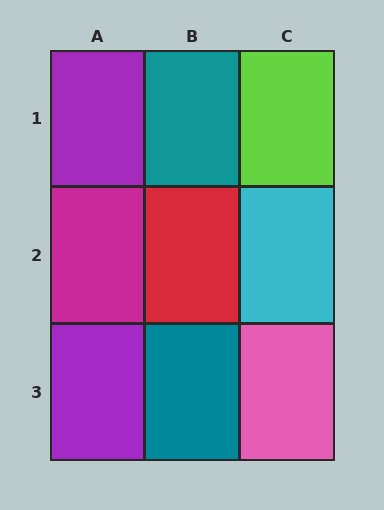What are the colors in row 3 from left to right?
Purple, teal, pink.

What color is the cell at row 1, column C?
Lime.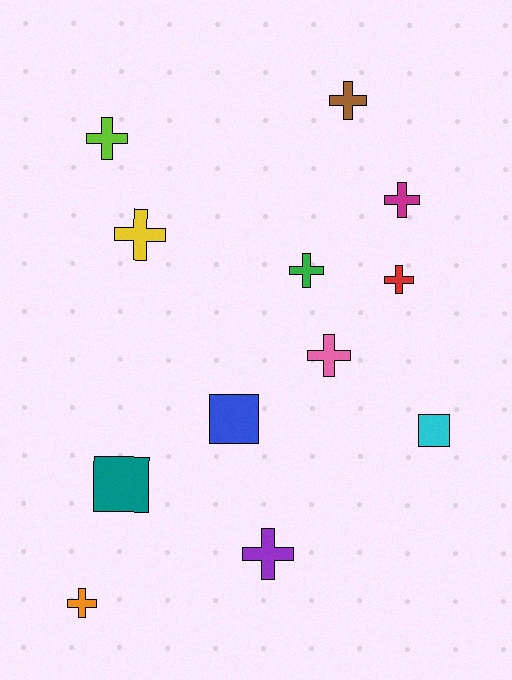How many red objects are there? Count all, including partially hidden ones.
There is 1 red object.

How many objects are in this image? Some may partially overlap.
There are 12 objects.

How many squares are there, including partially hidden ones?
There are 3 squares.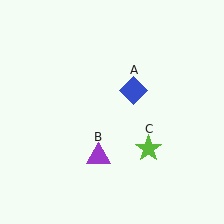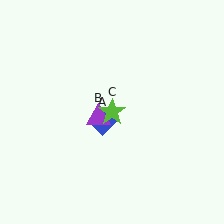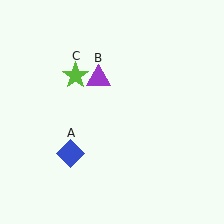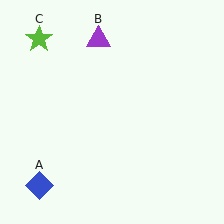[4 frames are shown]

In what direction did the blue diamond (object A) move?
The blue diamond (object A) moved down and to the left.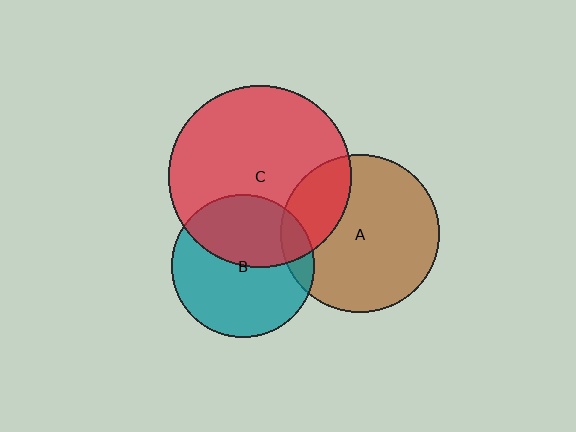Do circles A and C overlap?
Yes.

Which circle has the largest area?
Circle C (red).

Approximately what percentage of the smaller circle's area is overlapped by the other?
Approximately 25%.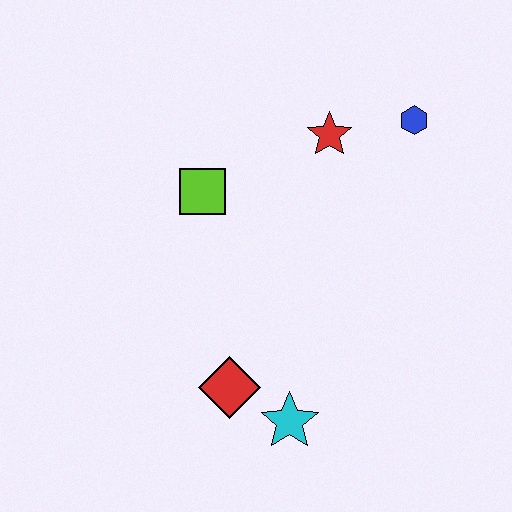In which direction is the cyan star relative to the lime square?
The cyan star is below the lime square.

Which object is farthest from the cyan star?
The blue hexagon is farthest from the cyan star.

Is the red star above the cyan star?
Yes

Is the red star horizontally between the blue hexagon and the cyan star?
Yes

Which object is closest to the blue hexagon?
The red star is closest to the blue hexagon.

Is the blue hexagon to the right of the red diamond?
Yes